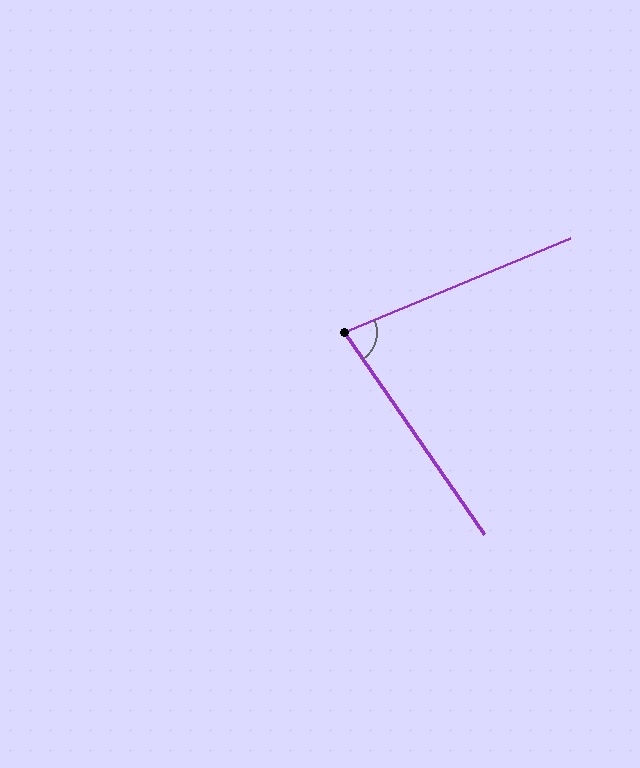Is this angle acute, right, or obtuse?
It is acute.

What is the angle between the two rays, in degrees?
Approximately 78 degrees.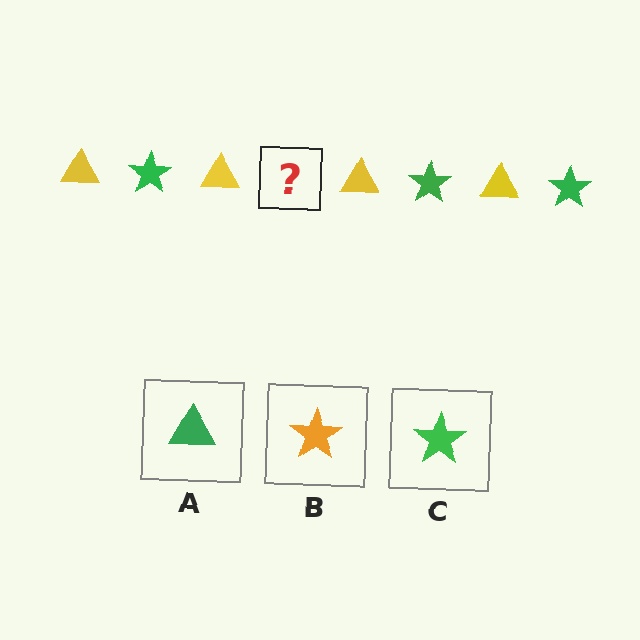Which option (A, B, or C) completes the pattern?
C.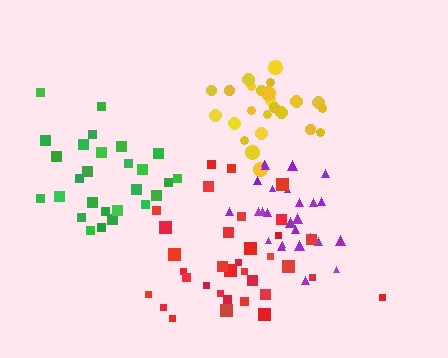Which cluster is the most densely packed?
Yellow.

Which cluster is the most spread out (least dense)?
Red.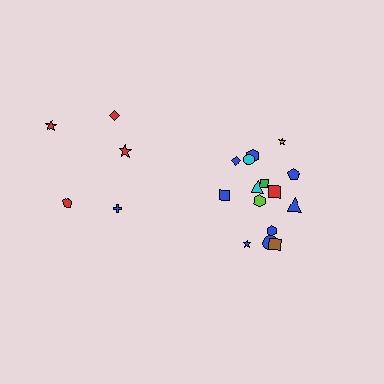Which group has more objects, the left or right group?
The right group.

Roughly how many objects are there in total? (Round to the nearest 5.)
Roughly 20 objects in total.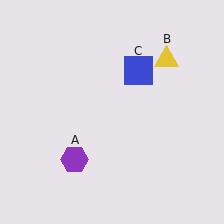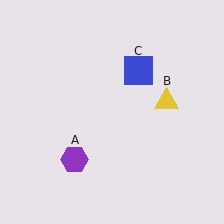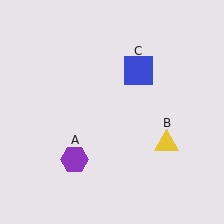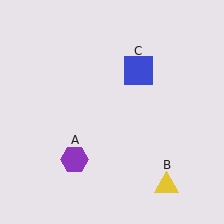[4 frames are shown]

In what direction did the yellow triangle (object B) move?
The yellow triangle (object B) moved down.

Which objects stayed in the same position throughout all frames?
Purple hexagon (object A) and blue square (object C) remained stationary.